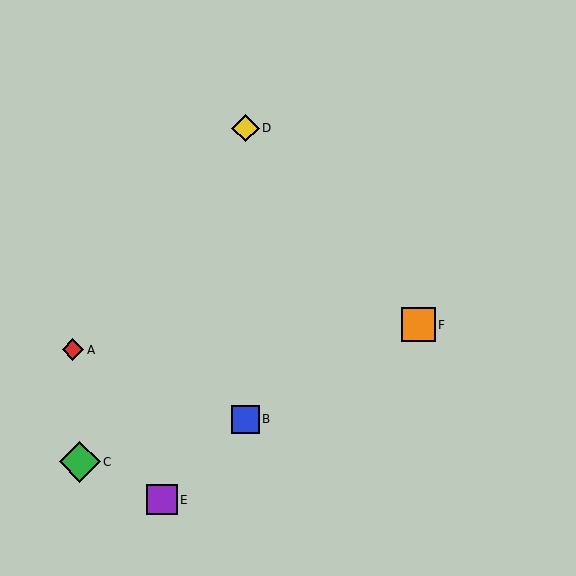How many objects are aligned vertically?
2 objects (B, D) are aligned vertically.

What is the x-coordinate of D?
Object D is at x≈245.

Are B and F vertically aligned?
No, B is at x≈245 and F is at x≈418.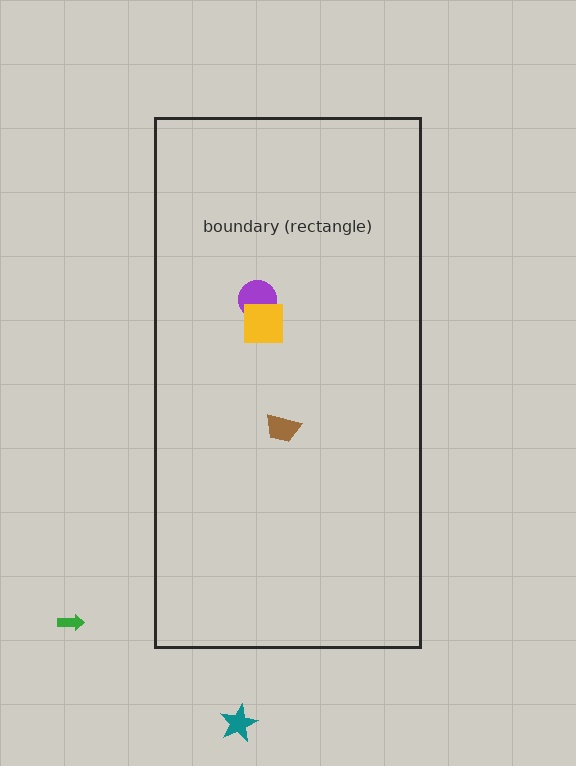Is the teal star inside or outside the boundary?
Outside.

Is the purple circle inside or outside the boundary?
Inside.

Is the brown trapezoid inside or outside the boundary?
Inside.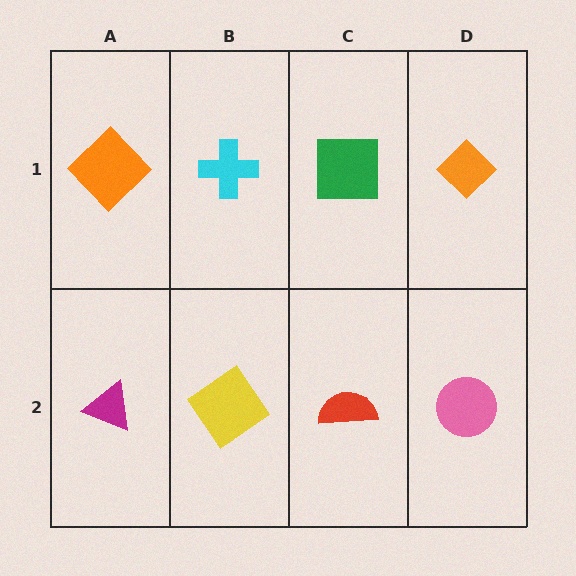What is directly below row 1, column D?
A pink circle.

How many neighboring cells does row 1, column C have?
3.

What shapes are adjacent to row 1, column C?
A red semicircle (row 2, column C), a cyan cross (row 1, column B), an orange diamond (row 1, column D).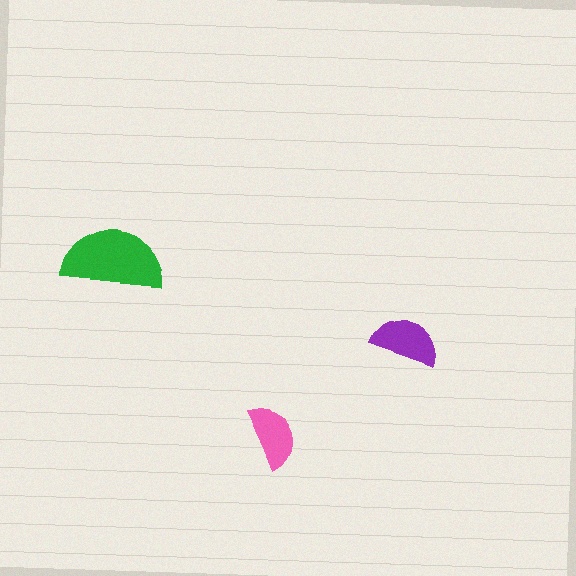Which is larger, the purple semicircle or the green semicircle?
The green one.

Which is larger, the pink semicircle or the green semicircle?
The green one.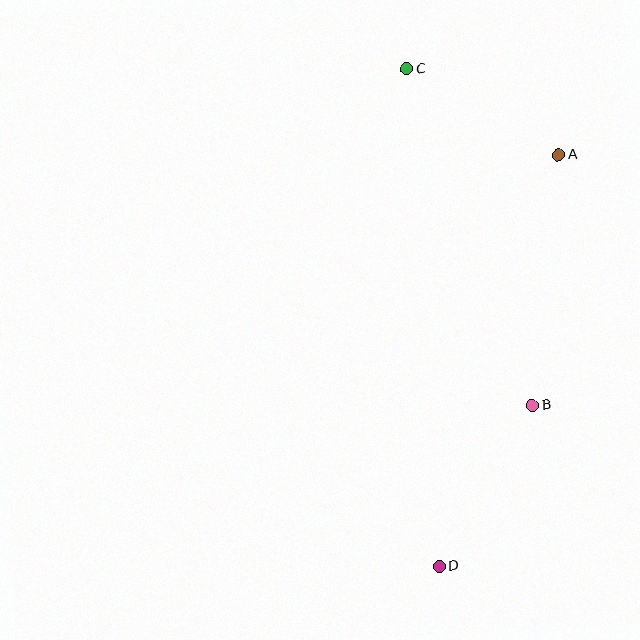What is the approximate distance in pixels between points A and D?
The distance between A and D is approximately 429 pixels.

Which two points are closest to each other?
Points A and C are closest to each other.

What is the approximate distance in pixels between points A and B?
The distance between A and B is approximately 252 pixels.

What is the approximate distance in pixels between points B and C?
The distance between B and C is approximately 359 pixels.